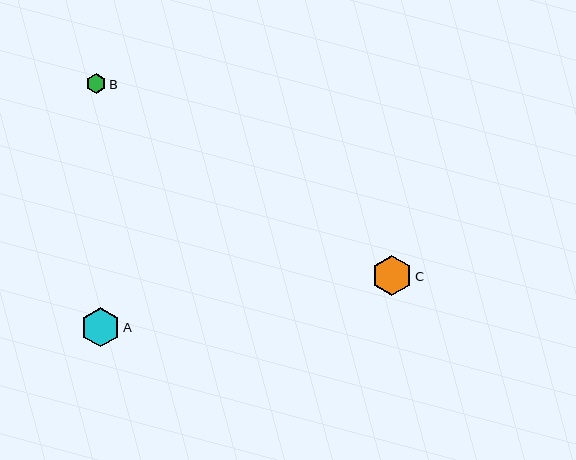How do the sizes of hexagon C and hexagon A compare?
Hexagon C and hexagon A are approximately the same size.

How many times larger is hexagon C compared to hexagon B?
Hexagon C is approximately 2.1 times the size of hexagon B.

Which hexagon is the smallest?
Hexagon B is the smallest with a size of approximately 20 pixels.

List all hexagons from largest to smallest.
From largest to smallest: C, A, B.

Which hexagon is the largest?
Hexagon C is the largest with a size of approximately 40 pixels.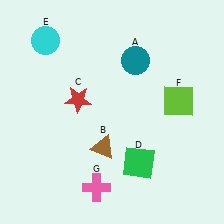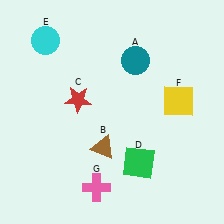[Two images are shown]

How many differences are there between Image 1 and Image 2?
There is 1 difference between the two images.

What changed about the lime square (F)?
In Image 1, F is lime. In Image 2, it changed to yellow.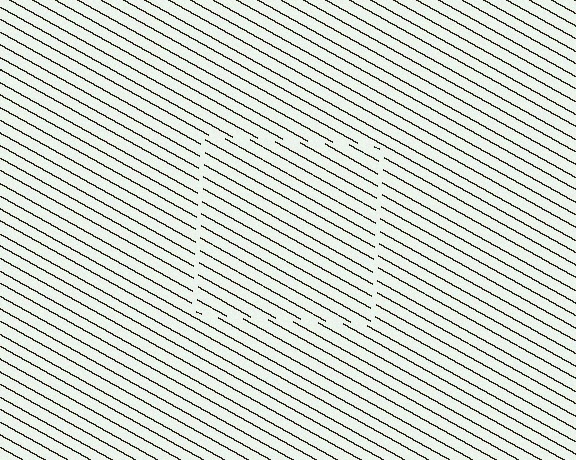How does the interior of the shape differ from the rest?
The interior of the shape contains the same grating, shifted by half a period — the contour is defined by the phase discontinuity where line-ends from the inner and outer gratings abut.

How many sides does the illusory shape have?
4 sides — the line-ends trace a square.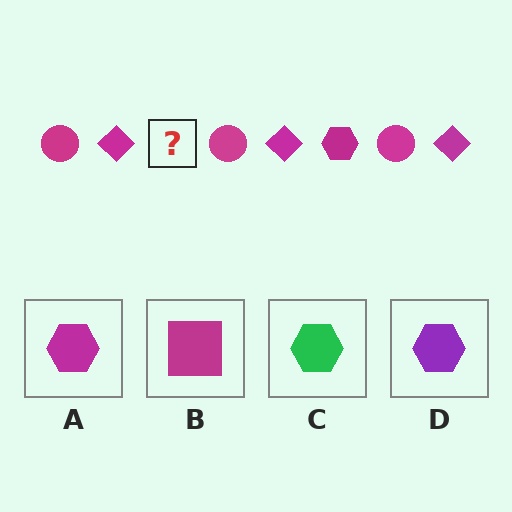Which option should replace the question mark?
Option A.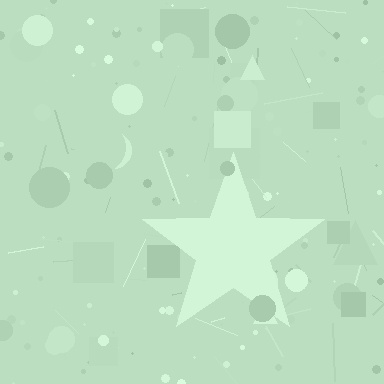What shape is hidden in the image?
A star is hidden in the image.